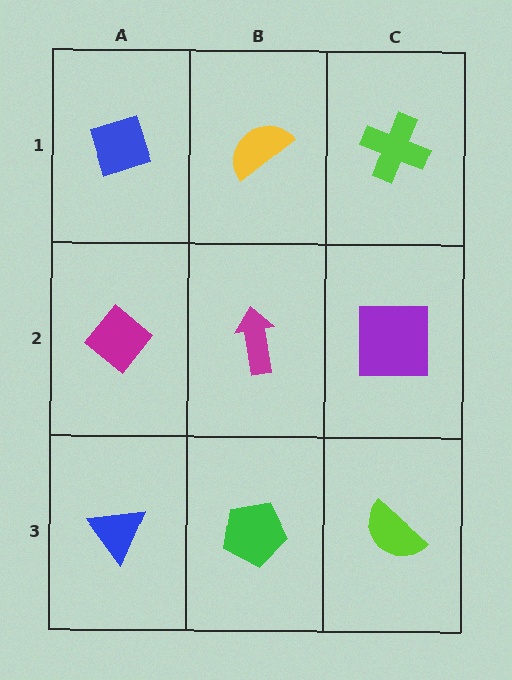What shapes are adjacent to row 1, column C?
A purple square (row 2, column C), a yellow semicircle (row 1, column B).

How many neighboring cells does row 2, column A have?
3.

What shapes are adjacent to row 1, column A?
A magenta diamond (row 2, column A), a yellow semicircle (row 1, column B).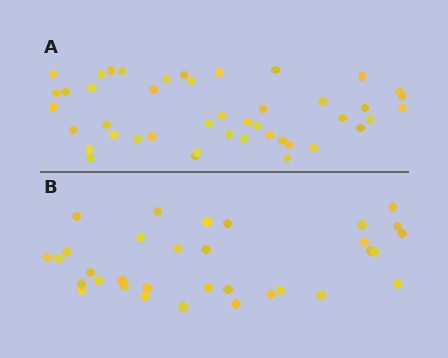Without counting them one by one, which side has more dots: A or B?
Region A (the top region) has more dots.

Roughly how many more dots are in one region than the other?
Region A has roughly 12 or so more dots than region B.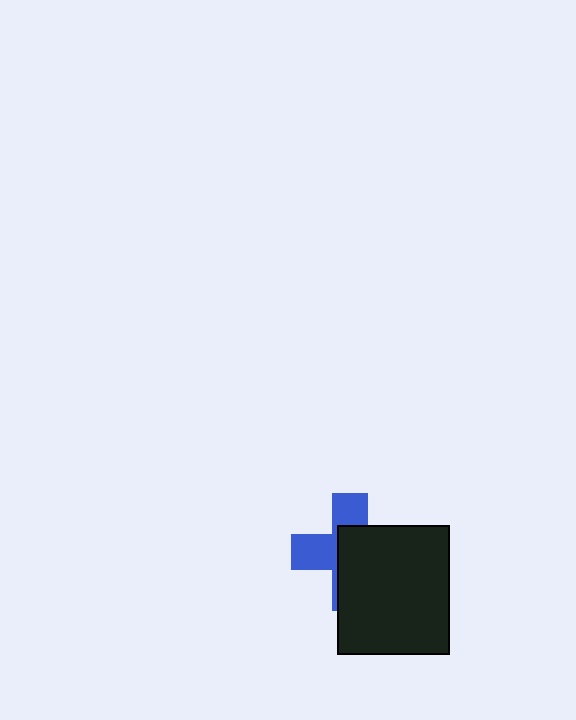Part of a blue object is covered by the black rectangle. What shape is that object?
It is a cross.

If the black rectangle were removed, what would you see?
You would see the complete blue cross.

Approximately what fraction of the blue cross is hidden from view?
Roughly 57% of the blue cross is hidden behind the black rectangle.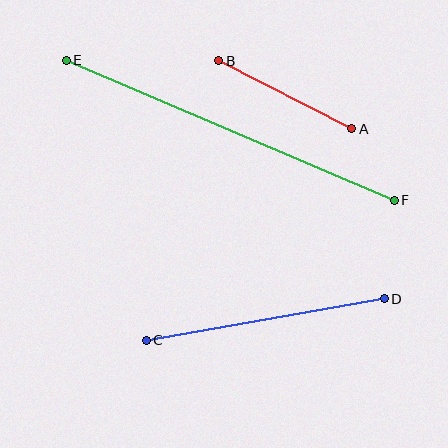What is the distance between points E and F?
The distance is approximately 357 pixels.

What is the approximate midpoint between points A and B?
The midpoint is at approximately (285, 95) pixels.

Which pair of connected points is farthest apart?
Points E and F are farthest apart.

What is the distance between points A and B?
The distance is approximately 149 pixels.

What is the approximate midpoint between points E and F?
The midpoint is at approximately (230, 130) pixels.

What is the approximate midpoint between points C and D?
The midpoint is at approximately (265, 319) pixels.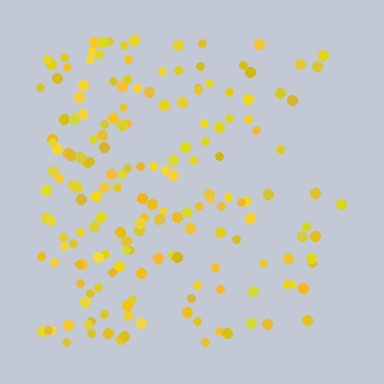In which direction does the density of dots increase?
From right to left, with the left side densest.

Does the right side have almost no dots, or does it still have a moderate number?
Still a moderate number, just noticeably fewer than the left.